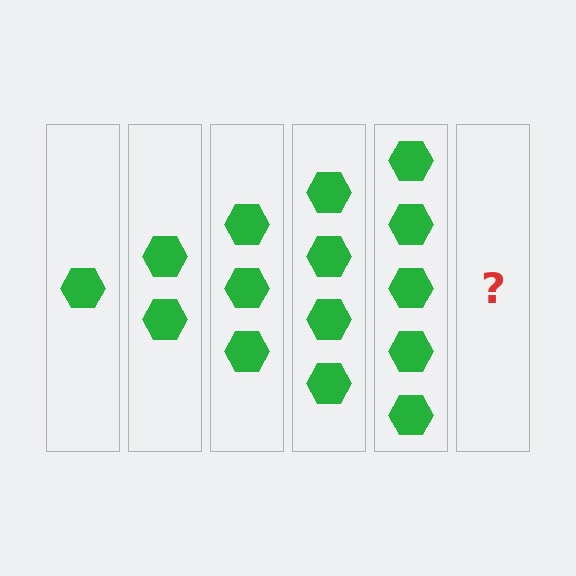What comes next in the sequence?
The next element should be 6 hexagons.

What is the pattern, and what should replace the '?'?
The pattern is that each step adds one more hexagon. The '?' should be 6 hexagons.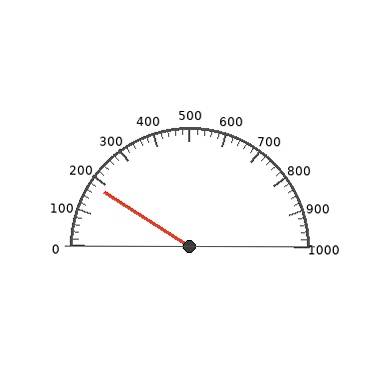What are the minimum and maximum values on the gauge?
The gauge ranges from 0 to 1000.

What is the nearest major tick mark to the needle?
The nearest major tick mark is 200.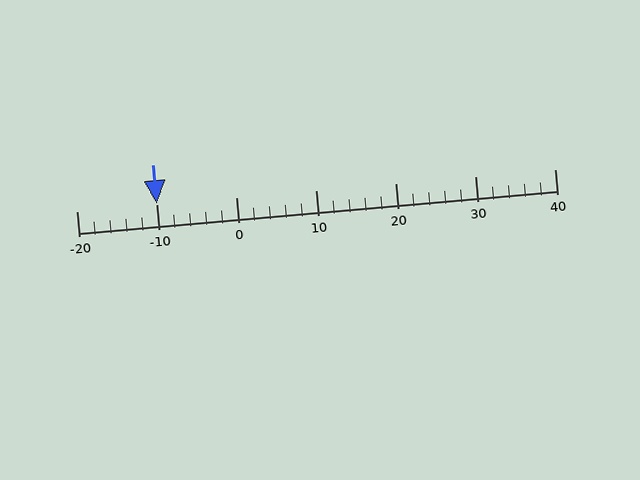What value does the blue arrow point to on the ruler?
The blue arrow points to approximately -10.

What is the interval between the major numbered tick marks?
The major tick marks are spaced 10 units apart.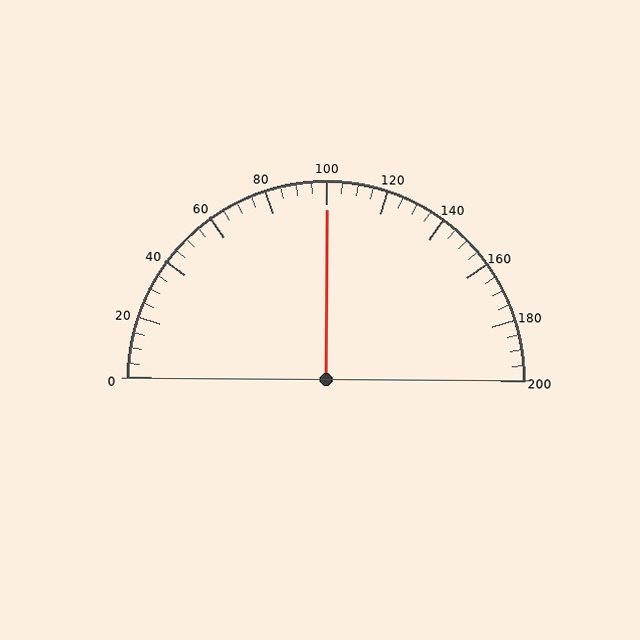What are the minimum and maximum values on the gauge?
The gauge ranges from 0 to 200.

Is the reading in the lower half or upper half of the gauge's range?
The reading is in the upper half of the range (0 to 200).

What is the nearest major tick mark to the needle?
The nearest major tick mark is 100.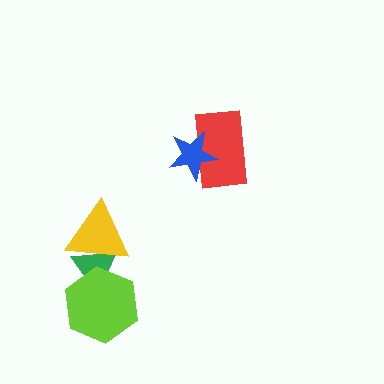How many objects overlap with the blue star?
1 object overlaps with the blue star.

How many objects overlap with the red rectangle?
1 object overlaps with the red rectangle.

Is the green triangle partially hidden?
Yes, it is partially covered by another shape.